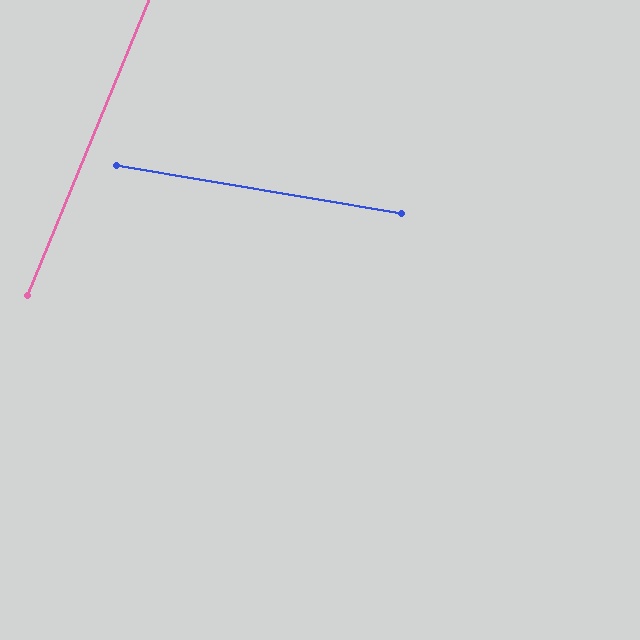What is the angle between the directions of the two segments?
Approximately 77 degrees.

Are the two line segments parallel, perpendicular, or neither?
Neither parallel nor perpendicular — they differ by about 77°.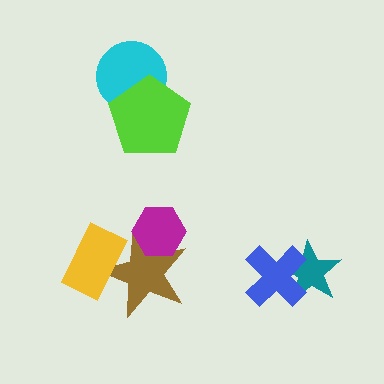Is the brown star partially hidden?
Yes, it is partially covered by another shape.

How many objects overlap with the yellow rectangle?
1 object overlaps with the yellow rectangle.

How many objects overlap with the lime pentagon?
1 object overlaps with the lime pentagon.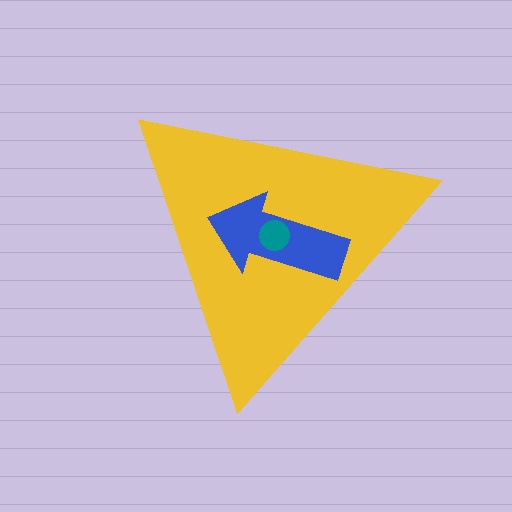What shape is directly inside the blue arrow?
The teal circle.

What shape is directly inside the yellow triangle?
The blue arrow.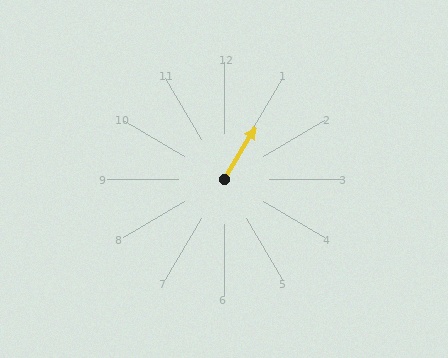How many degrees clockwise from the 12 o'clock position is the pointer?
Approximately 31 degrees.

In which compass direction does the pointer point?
Northeast.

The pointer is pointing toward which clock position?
Roughly 1 o'clock.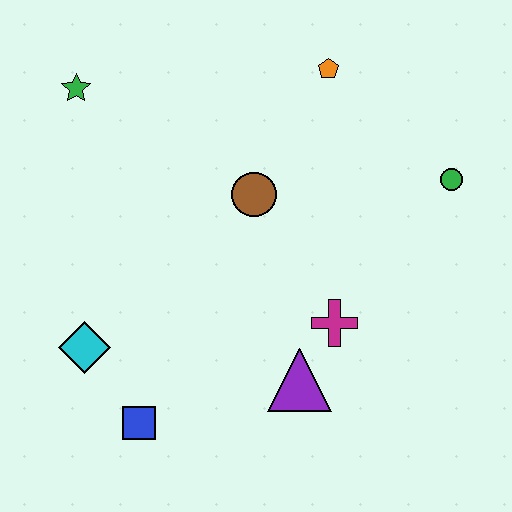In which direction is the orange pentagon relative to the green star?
The orange pentagon is to the right of the green star.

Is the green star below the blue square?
No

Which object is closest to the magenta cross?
The purple triangle is closest to the magenta cross.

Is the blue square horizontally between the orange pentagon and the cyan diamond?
Yes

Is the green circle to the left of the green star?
No